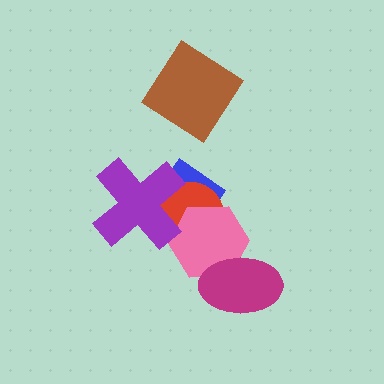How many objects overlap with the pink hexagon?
3 objects overlap with the pink hexagon.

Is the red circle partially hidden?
Yes, it is partially covered by another shape.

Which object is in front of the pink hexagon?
The magenta ellipse is in front of the pink hexagon.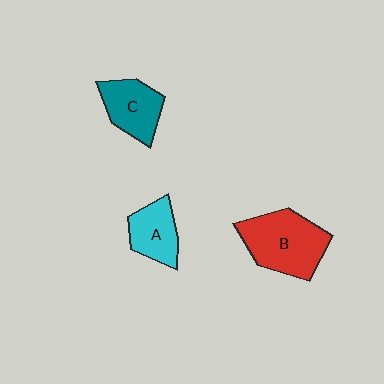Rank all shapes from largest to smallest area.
From largest to smallest: B (red), C (teal), A (cyan).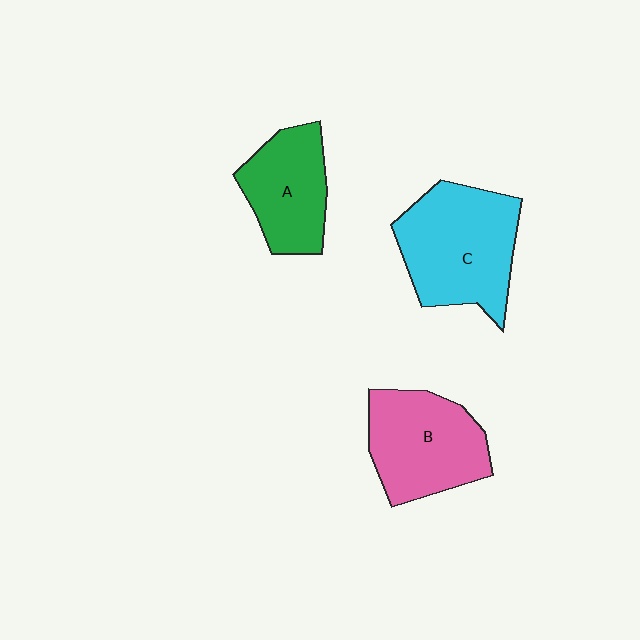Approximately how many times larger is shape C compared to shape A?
Approximately 1.5 times.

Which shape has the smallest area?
Shape A (green).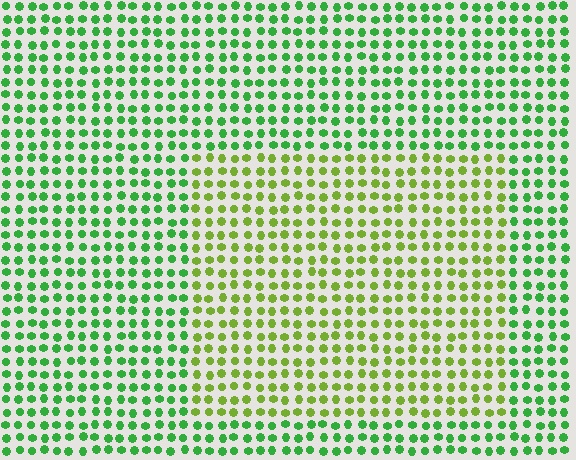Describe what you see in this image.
The image is filled with small green elements in a uniform arrangement. A rectangle-shaped region is visible where the elements are tinted to a slightly different hue, forming a subtle color boundary.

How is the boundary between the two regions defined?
The boundary is defined purely by a slight shift in hue (about 38 degrees). Spacing, size, and orientation are identical on both sides.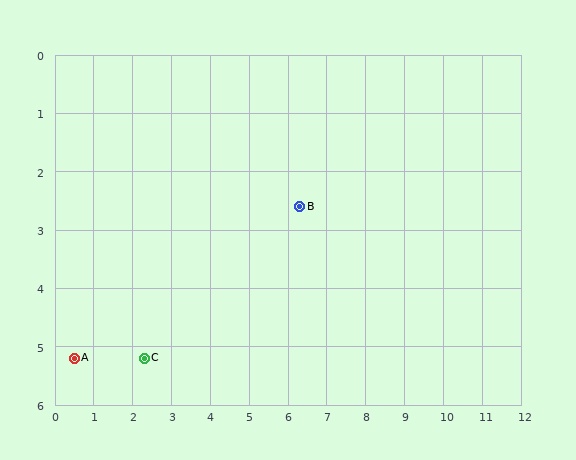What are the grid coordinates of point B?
Point B is at approximately (6.3, 2.6).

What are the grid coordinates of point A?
Point A is at approximately (0.5, 5.2).